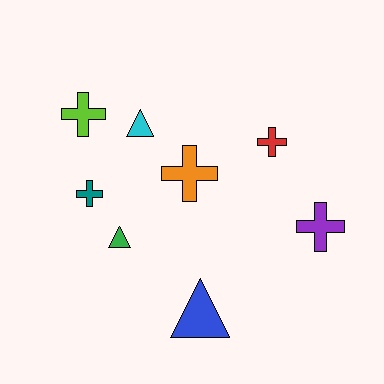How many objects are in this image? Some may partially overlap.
There are 8 objects.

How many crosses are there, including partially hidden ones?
There are 5 crosses.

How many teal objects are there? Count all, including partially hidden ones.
There is 1 teal object.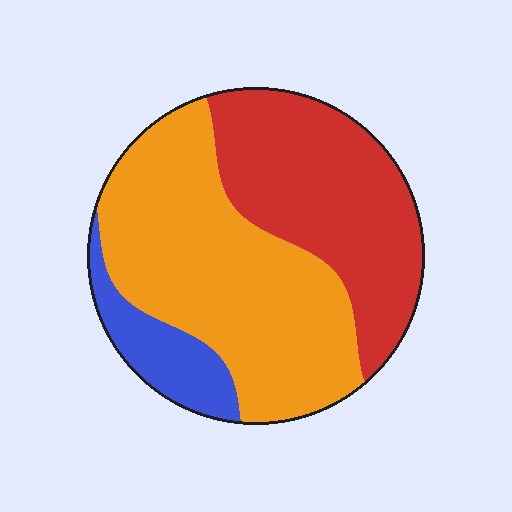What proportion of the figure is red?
Red covers about 35% of the figure.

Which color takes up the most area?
Orange, at roughly 50%.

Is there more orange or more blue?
Orange.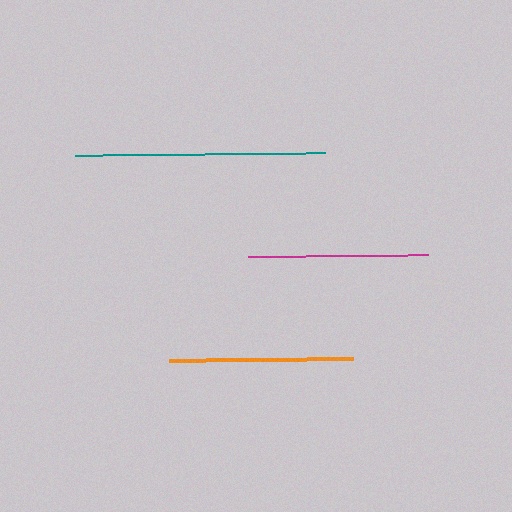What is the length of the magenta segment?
The magenta segment is approximately 180 pixels long.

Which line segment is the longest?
The teal line is the longest at approximately 250 pixels.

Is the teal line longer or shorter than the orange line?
The teal line is longer than the orange line.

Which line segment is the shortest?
The magenta line is the shortest at approximately 180 pixels.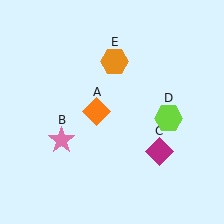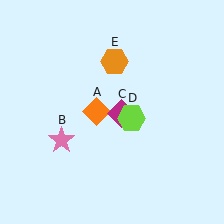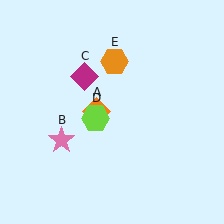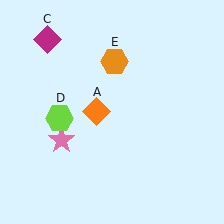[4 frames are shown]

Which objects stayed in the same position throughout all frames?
Orange diamond (object A) and pink star (object B) and orange hexagon (object E) remained stationary.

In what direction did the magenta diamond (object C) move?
The magenta diamond (object C) moved up and to the left.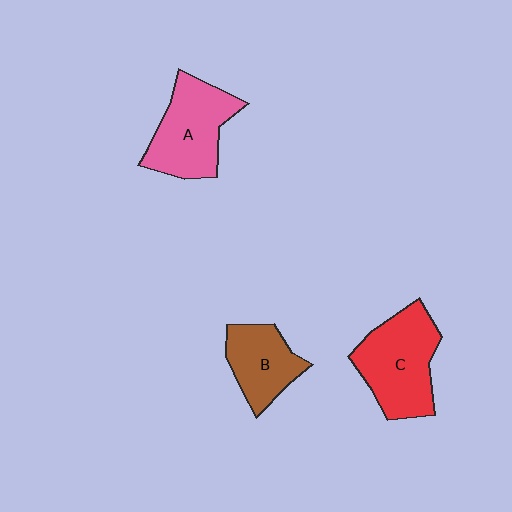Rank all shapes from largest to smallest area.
From largest to smallest: C (red), A (pink), B (brown).